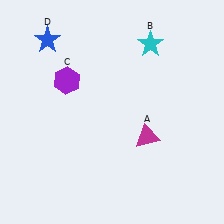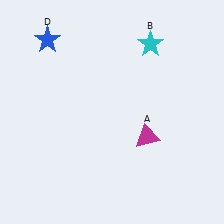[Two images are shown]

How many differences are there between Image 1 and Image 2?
There is 1 difference between the two images.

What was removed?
The purple hexagon (C) was removed in Image 2.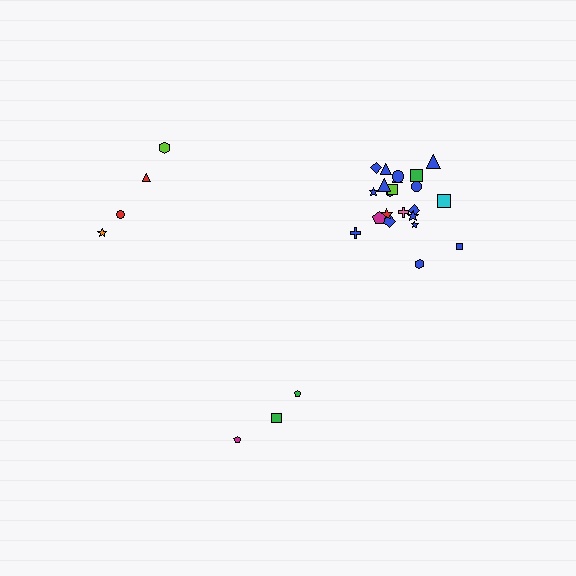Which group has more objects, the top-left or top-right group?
The top-right group.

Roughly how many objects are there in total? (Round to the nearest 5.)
Roughly 30 objects in total.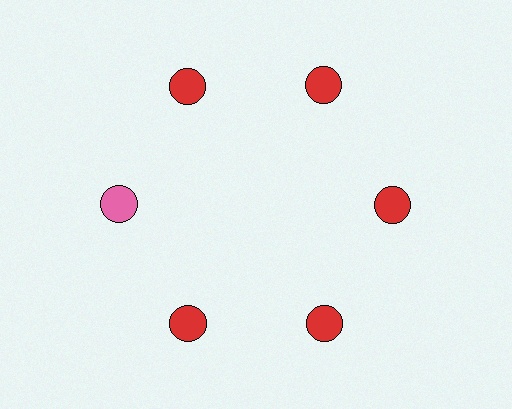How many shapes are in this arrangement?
There are 6 shapes arranged in a ring pattern.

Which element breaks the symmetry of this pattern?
The pink circle at roughly the 9 o'clock position breaks the symmetry. All other shapes are red circles.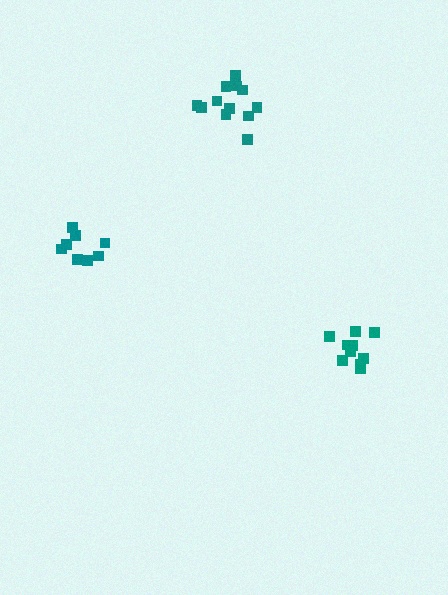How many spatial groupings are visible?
There are 3 spatial groupings.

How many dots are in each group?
Group 1: 11 dots, Group 2: 8 dots, Group 3: 12 dots (31 total).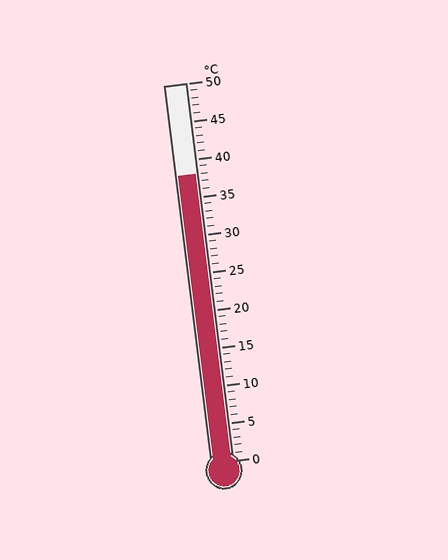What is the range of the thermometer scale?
The thermometer scale ranges from 0°C to 50°C.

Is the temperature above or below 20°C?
The temperature is above 20°C.